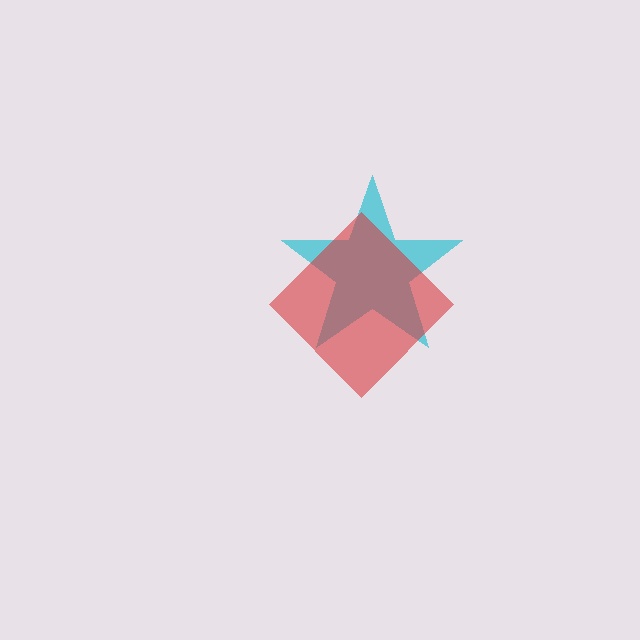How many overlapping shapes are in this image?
There are 2 overlapping shapes in the image.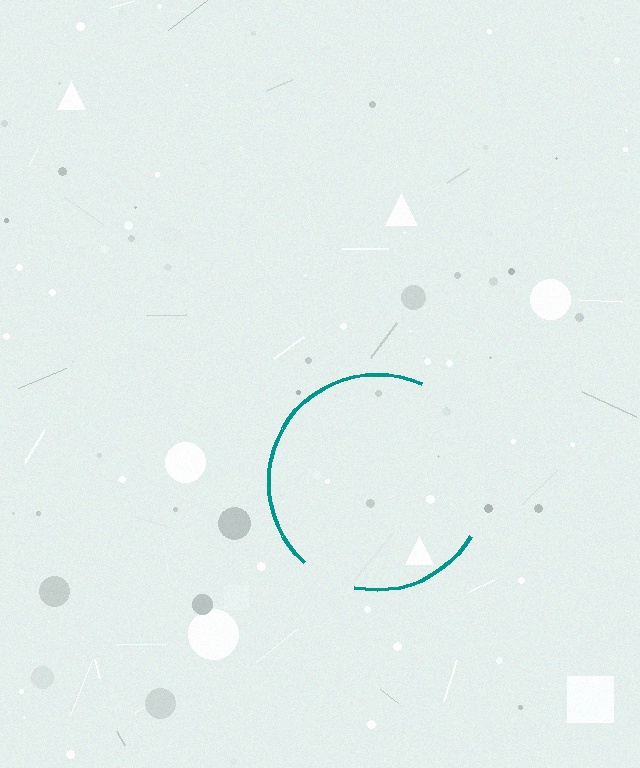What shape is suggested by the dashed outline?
The dashed outline suggests a circle.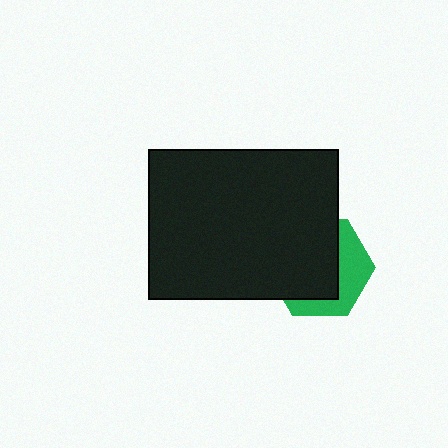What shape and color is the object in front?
The object in front is a black rectangle.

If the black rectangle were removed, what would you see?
You would see the complete green hexagon.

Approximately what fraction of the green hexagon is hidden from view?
Roughly 63% of the green hexagon is hidden behind the black rectangle.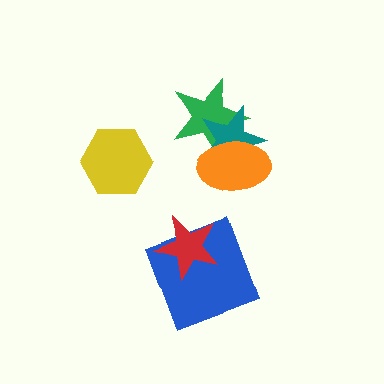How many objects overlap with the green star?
2 objects overlap with the green star.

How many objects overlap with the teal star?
2 objects overlap with the teal star.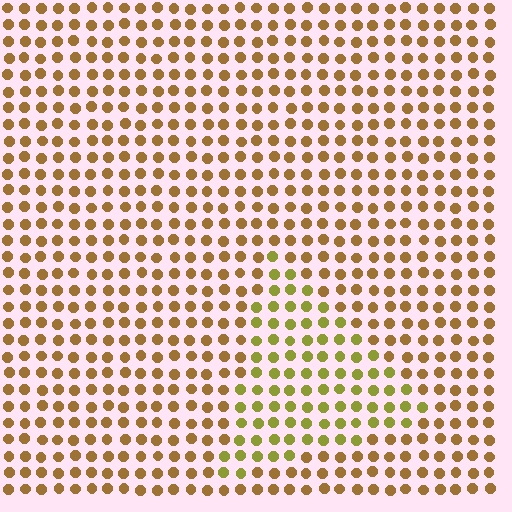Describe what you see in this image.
The image is filled with small brown elements in a uniform arrangement. A triangle-shaped region is visible where the elements are tinted to a slightly different hue, forming a subtle color boundary.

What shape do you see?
I see a triangle.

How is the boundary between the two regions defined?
The boundary is defined purely by a slight shift in hue (about 33 degrees). Spacing, size, and orientation are identical on both sides.